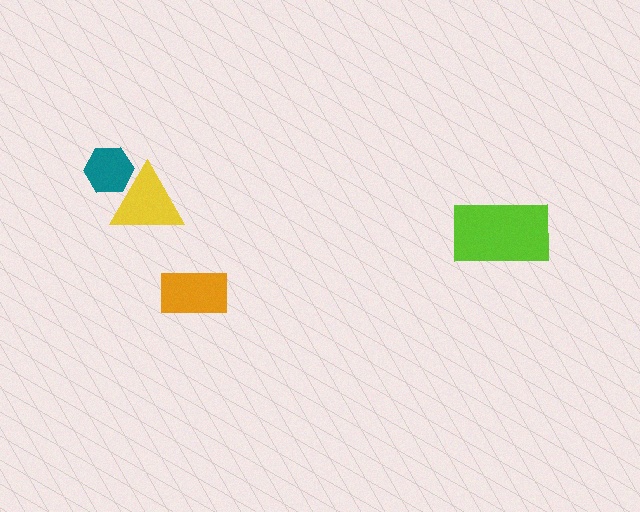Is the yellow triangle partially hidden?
No, no other shape covers it.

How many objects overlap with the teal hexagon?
1 object overlaps with the teal hexagon.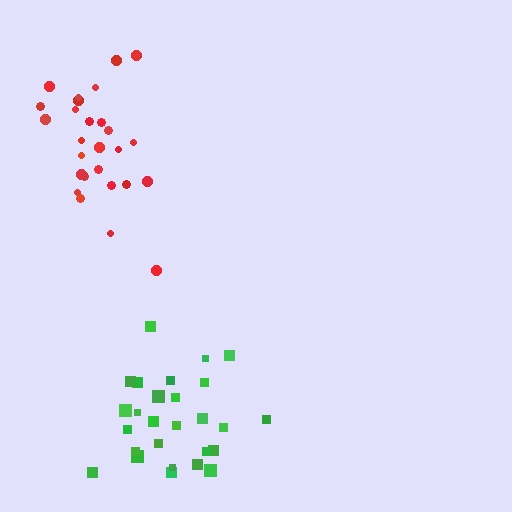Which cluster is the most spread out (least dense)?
Red.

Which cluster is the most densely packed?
Green.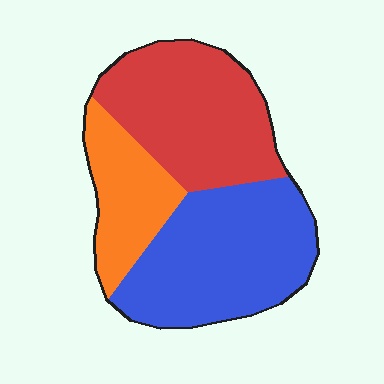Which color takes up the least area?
Orange, at roughly 20%.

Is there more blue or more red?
Blue.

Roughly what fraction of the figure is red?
Red takes up between a quarter and a half of the figure.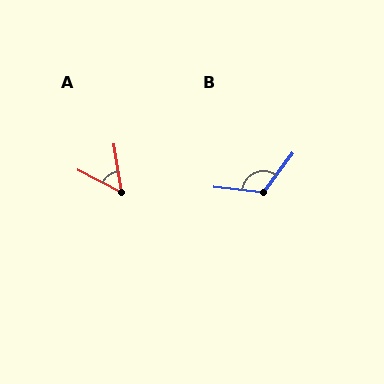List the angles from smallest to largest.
A (54°), B (120°).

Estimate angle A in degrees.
Approximately 54 degrees.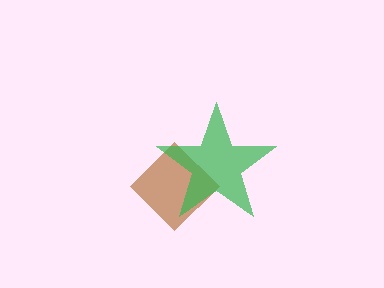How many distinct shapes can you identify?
There are 2 distinct shapes: a brown diamond, a green star.